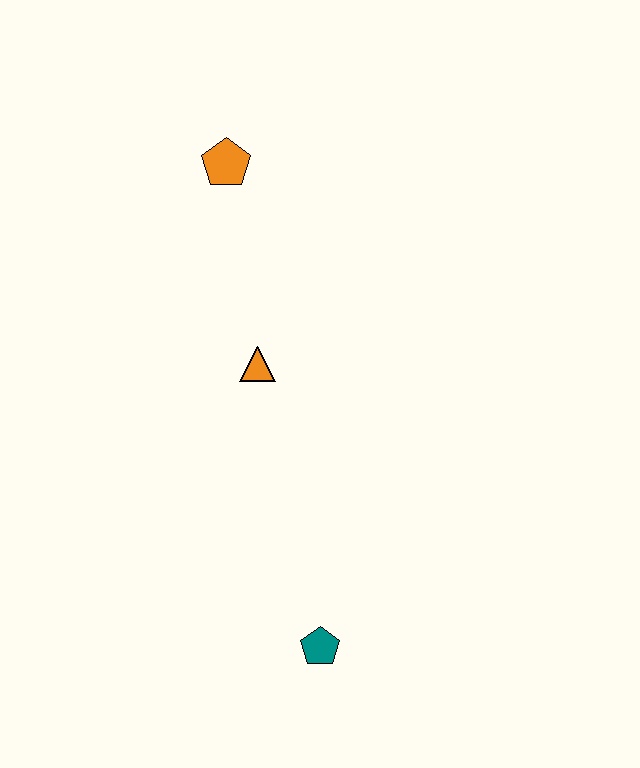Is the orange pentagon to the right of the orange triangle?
No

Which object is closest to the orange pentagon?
The orange triangle is closest to the orange pentagon.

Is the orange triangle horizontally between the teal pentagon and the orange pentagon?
Yes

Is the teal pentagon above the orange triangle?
No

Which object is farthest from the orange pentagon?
The teal pentagon is farthest from the orange pentagon.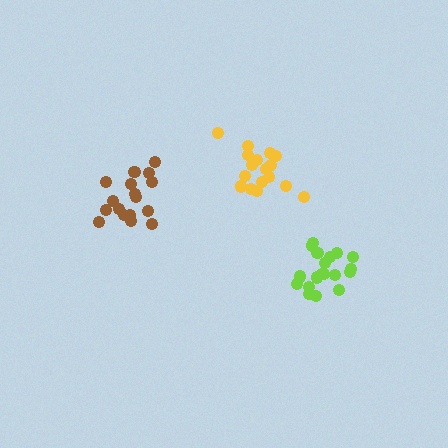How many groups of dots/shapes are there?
There are 3 groups.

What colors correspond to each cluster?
The clusters are colored: brown, lime, yellow.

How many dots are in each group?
Group 1: 17 dots, Group 2: 19 dots, Group 3: 19 dots (55 total).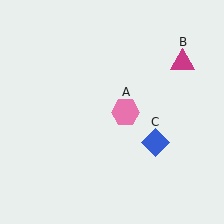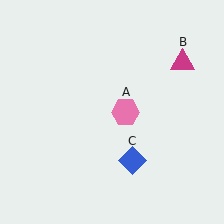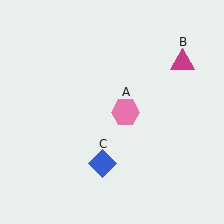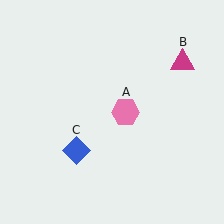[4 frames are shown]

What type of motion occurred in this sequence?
The blue diamond (object C) rotated clockwise around the center of the scene.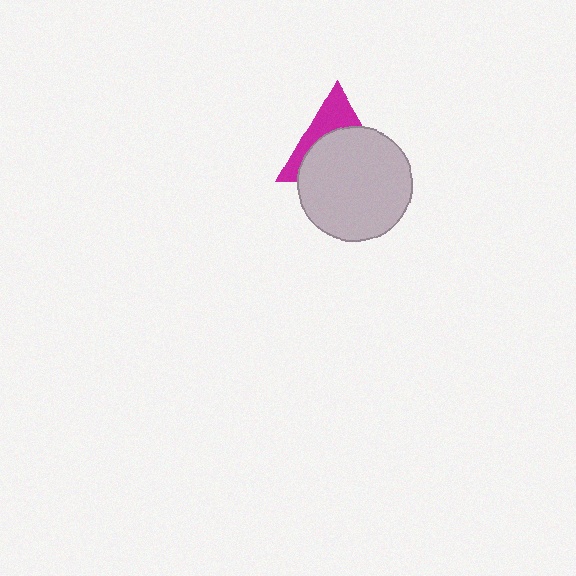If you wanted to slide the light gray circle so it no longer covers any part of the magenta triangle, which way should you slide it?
Slide it down — that is the most direct way to separate the two shapes.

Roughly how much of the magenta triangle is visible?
A small part of it is visible (roughly 36%).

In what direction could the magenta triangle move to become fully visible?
The magenta triangle could move up. That would shift it out from behind the light gray circle entirely.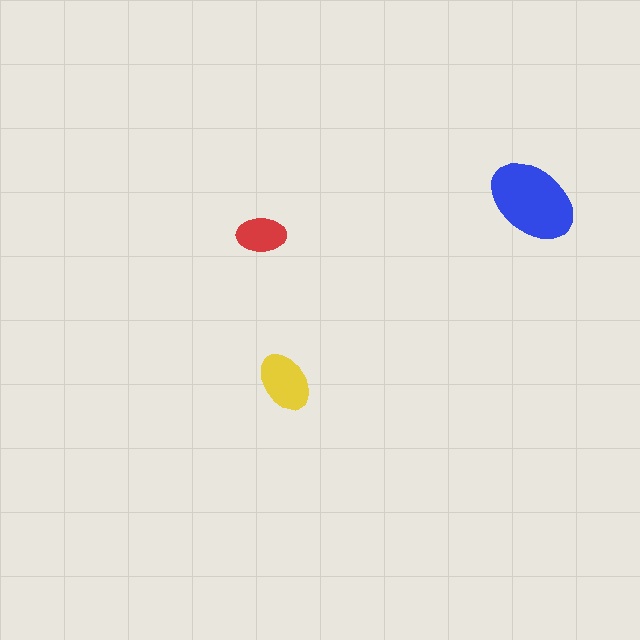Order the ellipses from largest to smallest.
the blue one, the yellow one, the red one.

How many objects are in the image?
There are 3 objects in the image.